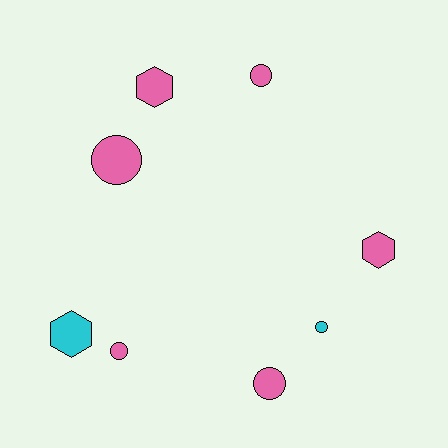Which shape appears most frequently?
Circle, with 5 objects.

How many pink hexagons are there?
There are 2 pink hexagons.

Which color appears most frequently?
Pink, with 6 objects.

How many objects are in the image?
There are 8 objects.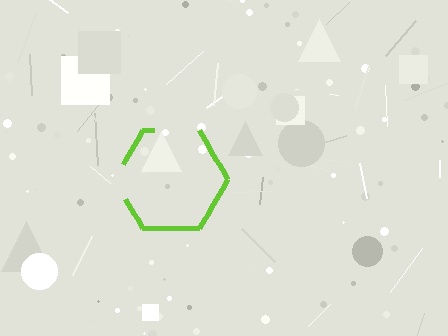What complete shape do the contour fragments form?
The contour fragments form a hexagon.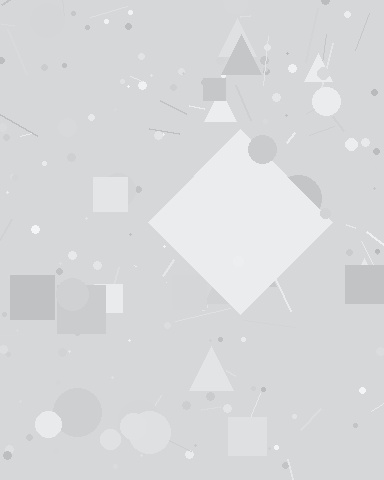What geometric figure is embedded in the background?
A diamond is embedded in the background.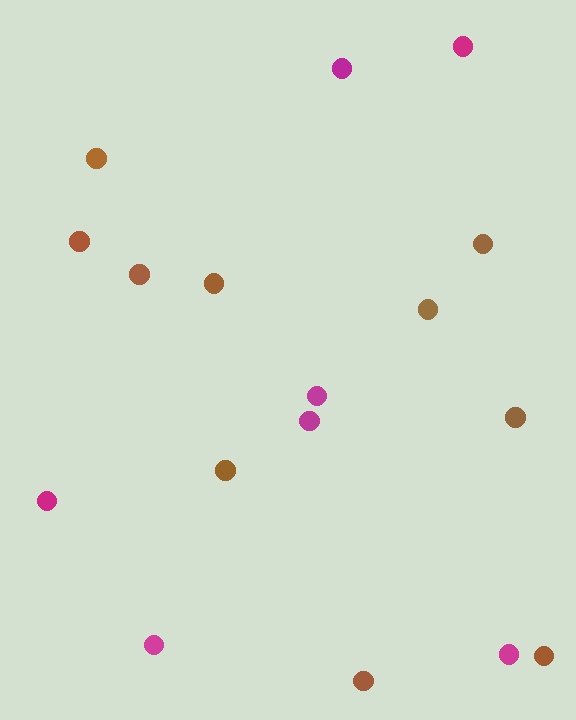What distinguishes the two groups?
There are 2 groups: one group of brown circles (10) and one group of magenta circles (7).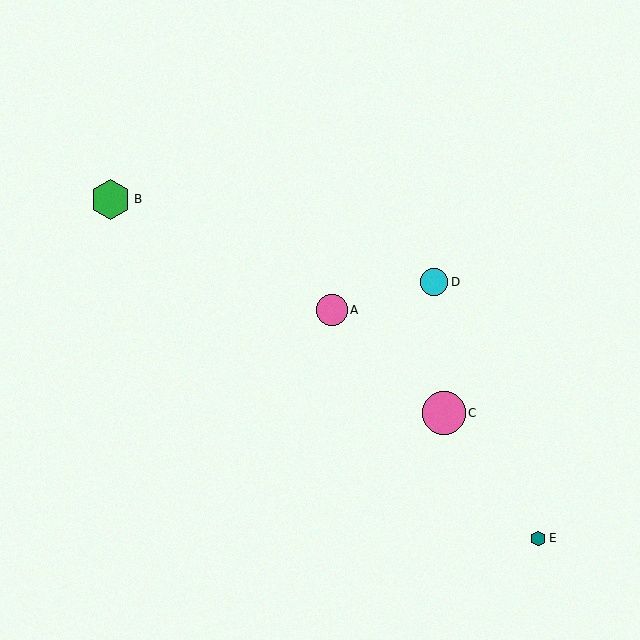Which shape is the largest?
The pink circle (labeled C) is the largest.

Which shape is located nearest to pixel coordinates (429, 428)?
The pink circle (labeled C) at (444, 413) is nearest to that location.